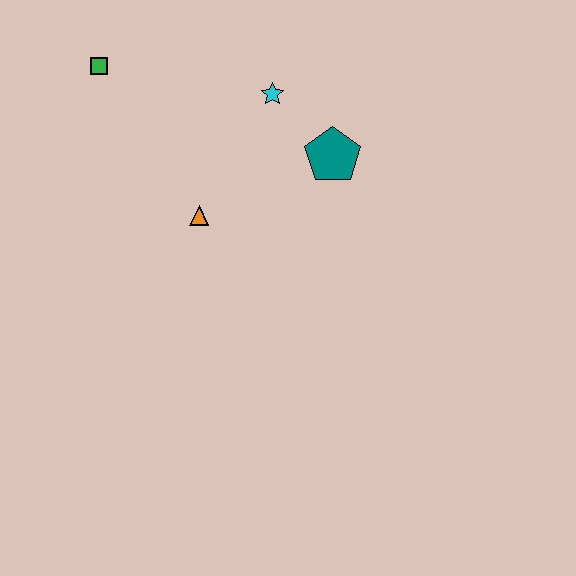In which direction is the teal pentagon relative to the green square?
The teal pentagon is to the right of the green square.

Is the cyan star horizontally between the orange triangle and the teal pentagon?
Yes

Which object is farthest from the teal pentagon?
The green square is farthest from the teal pentagon.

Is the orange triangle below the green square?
Yes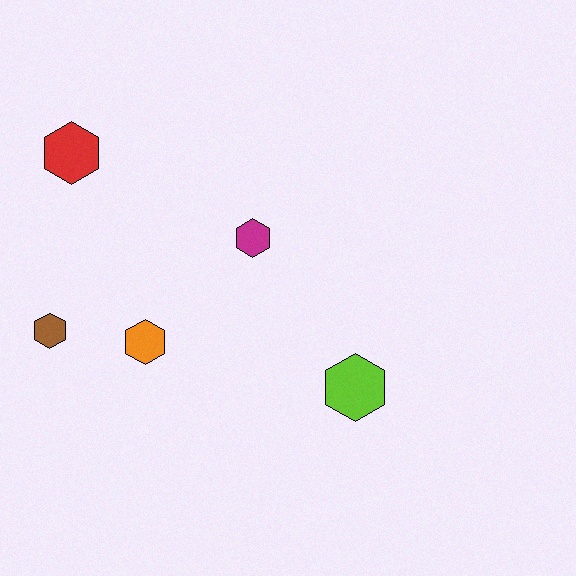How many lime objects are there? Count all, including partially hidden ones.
There is 1 lime object.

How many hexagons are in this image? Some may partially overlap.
There are 5 hexagons.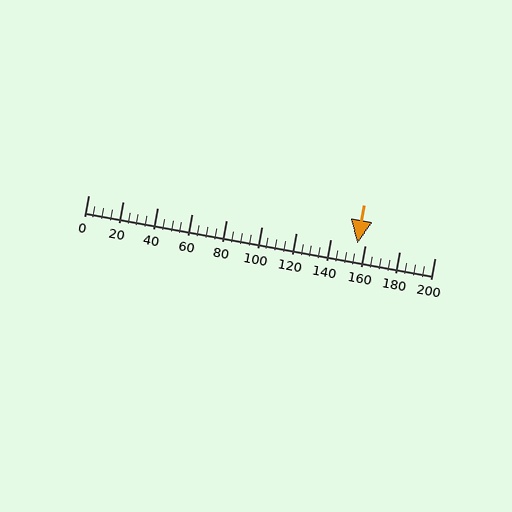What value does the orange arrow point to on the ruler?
The orange arrow points to approximately 156.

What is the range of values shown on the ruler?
The ruler shows values from 0 to 200.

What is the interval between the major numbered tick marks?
The major tick marks are spaced 20 units apart.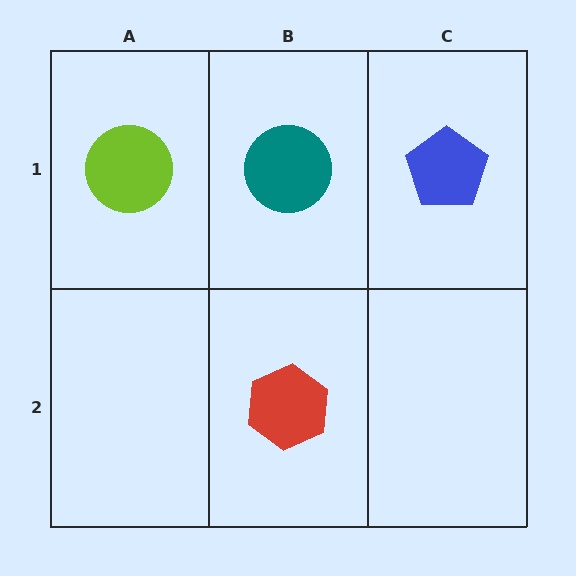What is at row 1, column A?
A lime circle.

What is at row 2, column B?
A red hexagon.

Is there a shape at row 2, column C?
No, that cell is empty.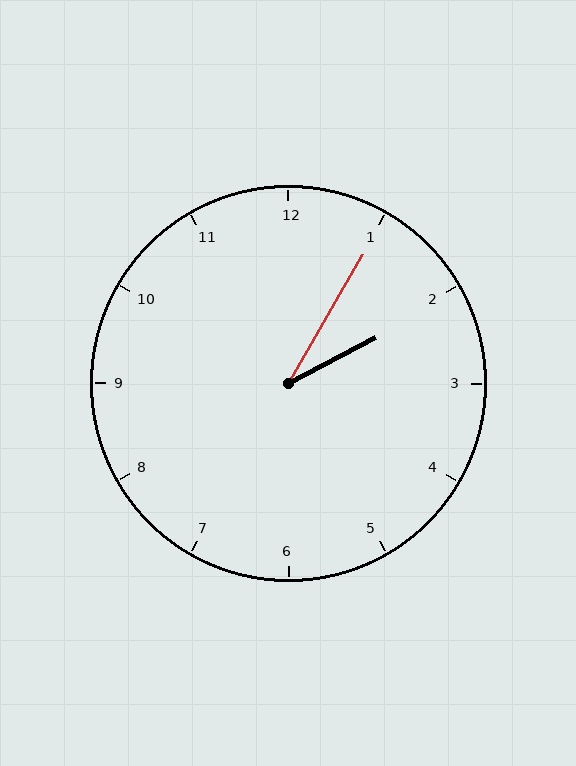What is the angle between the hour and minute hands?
Approximately 32 degrees.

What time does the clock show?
2:05.